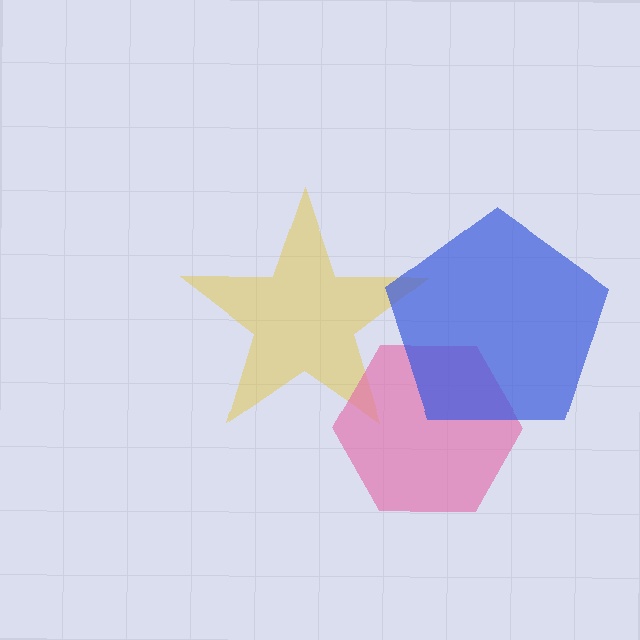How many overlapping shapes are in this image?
There are 3 overlapping shapes in the image.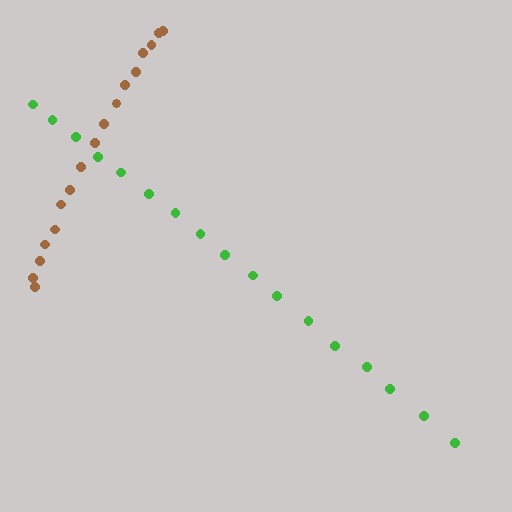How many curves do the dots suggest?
There are 2 distinct paths.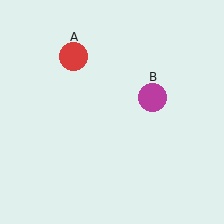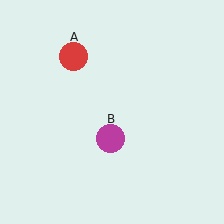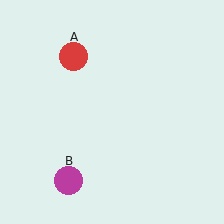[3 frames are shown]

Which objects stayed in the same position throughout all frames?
Red circle (object A) remained stationary.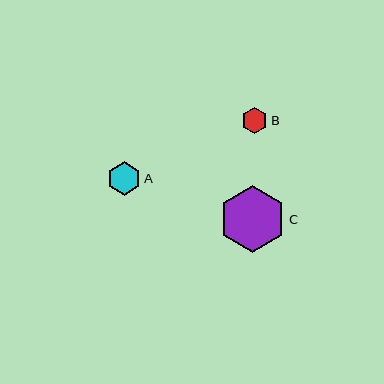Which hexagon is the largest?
Hexagon C is the largest with a size of approximately 67 pixels.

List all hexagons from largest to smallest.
From largest to smallest: C, A, B.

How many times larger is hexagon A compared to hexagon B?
Hexagon A is approximately 1.3 times the size of hexagon B.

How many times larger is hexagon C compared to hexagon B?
Hexagon C is approximately 2.5 times the size of hexagon B.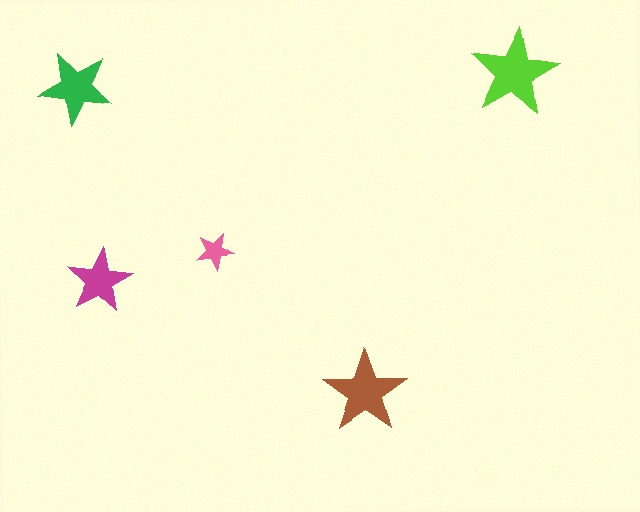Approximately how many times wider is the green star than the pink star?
About 2 times wider.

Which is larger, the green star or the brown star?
The brown one.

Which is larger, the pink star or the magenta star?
The magenta one.